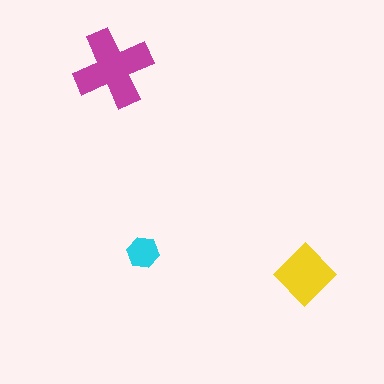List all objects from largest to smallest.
The magenta cross, the yellow diamond, the cyan hexagon.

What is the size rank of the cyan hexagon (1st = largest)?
3rd.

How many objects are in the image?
There are 3 objects in the image.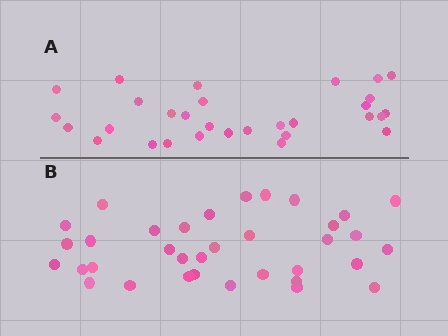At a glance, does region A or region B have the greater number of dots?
Region B (the bottom region) has more dots.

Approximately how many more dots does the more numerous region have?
Region B has about 5 more dots than region A.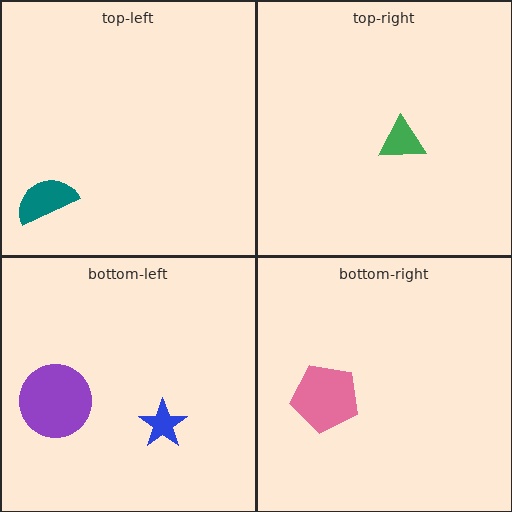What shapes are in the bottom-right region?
The pink pentagon.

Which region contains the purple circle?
The bottom-left region.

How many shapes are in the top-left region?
1.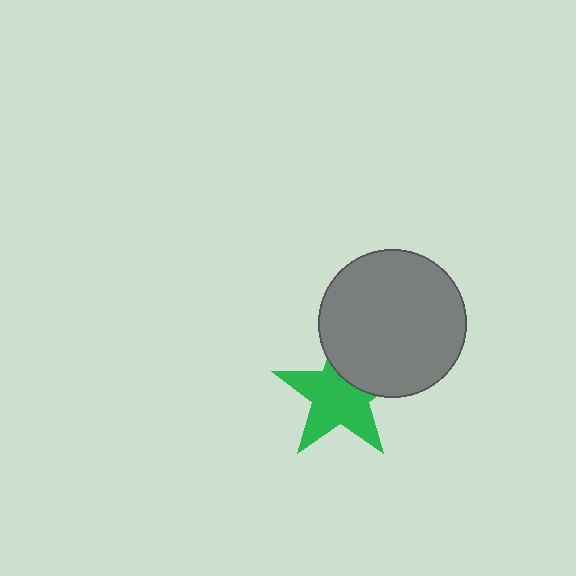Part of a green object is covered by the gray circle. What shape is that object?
It is a star.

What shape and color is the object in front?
The object in front is a gray circle.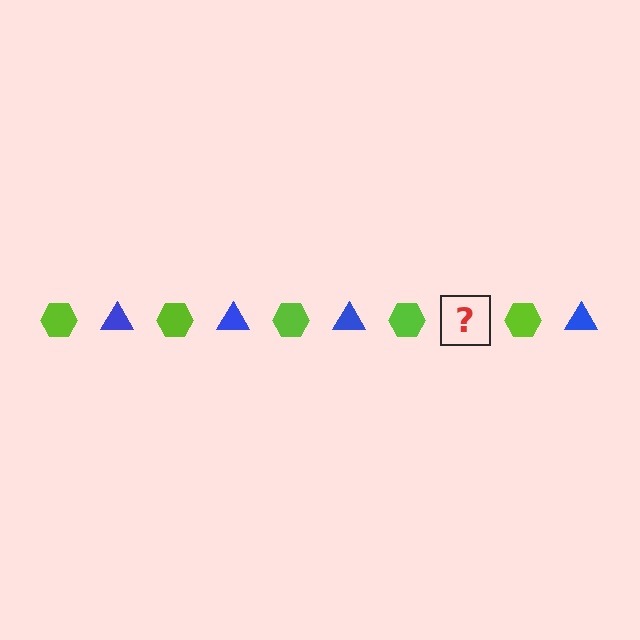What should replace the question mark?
The question mark should be replaced with a blue triangle.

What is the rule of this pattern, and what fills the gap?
The rule is that the pattern alternates between lime hexagon and blue triangle. The gap should be filled with a blue triangle.